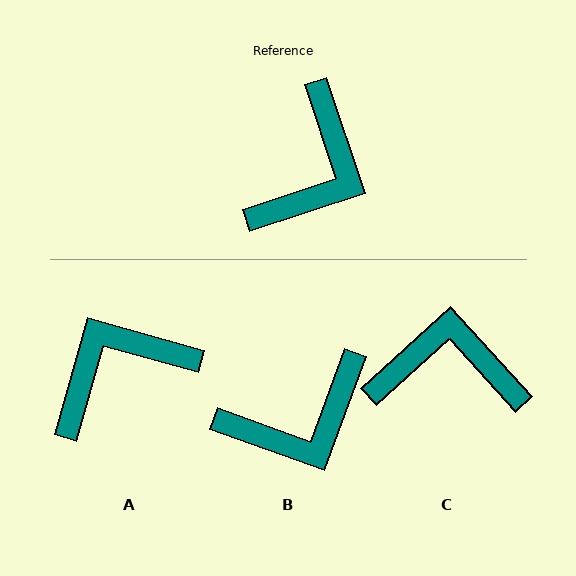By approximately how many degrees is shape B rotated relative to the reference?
Approximately 38 degrees clockwise.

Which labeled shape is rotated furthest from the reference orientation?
A, about 146 degrees away.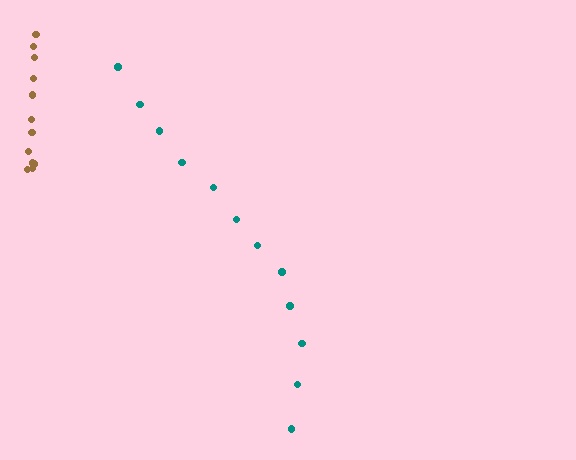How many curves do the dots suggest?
There are 2 distinct paths.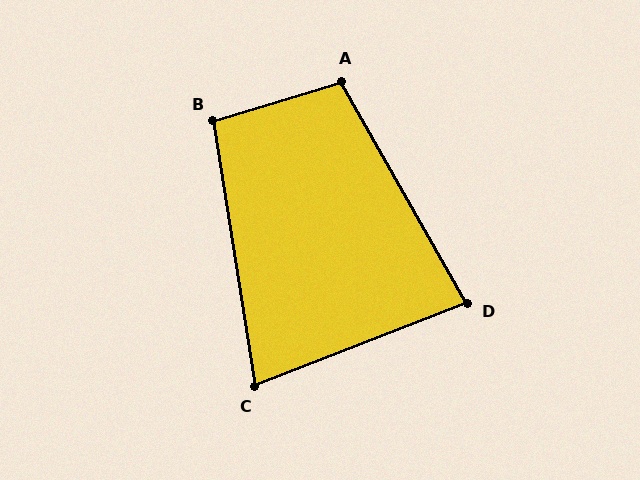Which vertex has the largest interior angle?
A, at approximately 102 degrees.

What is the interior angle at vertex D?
Approximately 82 degrees (acute).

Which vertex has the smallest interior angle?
C, at approximately 78 degrees.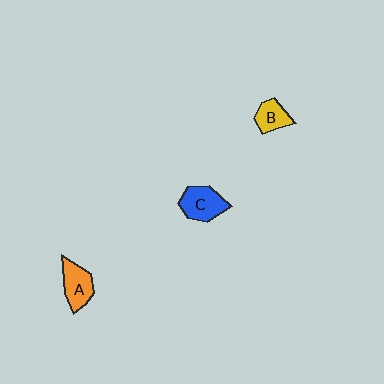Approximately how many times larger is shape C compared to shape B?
Approximately 1.5 times.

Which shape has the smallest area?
Shape B (yellow).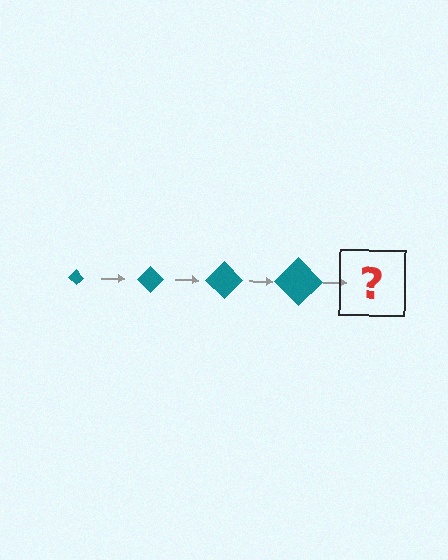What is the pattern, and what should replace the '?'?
The pattern is that the diamond gets progressively larger each step. The '?' should be a teal diamond, larger than the previous one.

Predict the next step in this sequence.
The next step is a teal diamond, larger than the previous one.